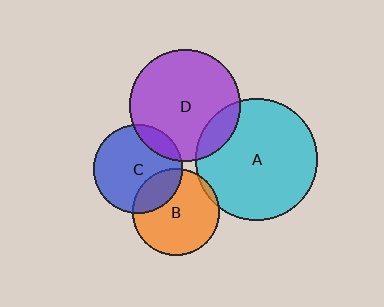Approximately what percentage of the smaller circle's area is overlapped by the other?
Approximately 15%.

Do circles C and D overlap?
Yes.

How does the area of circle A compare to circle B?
Approximately 2.0 times.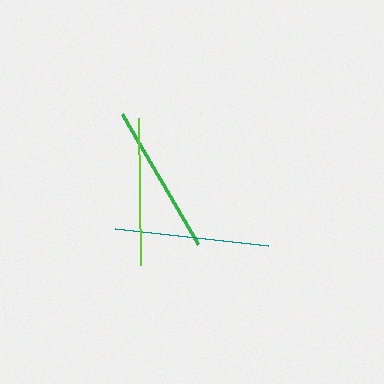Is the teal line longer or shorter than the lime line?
The teal line is longer than the lime line.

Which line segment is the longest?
The teal line is the longest at approximately 154 pixels.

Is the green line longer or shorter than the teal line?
The teal line is longer than the green line.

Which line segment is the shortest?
The lime line is the shortest at approximately 147 pixels.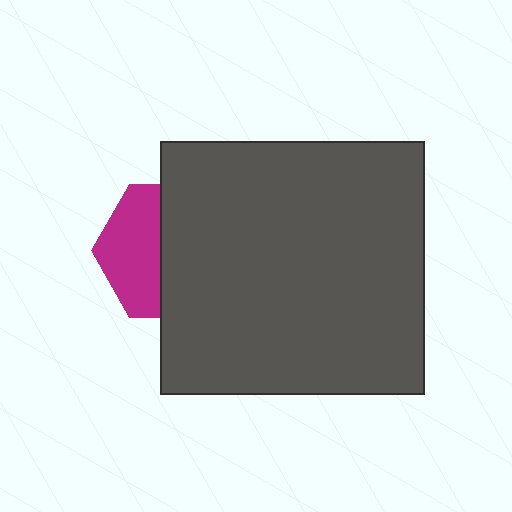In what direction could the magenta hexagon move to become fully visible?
The magenta hexagon could move left. That would shift it out from behind the dark gray rectangle entirely.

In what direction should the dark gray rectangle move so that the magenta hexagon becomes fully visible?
The dark gray rectangle should move right. That is the shortest direction to clear the overlap and leave the magenta hexagon fully visible.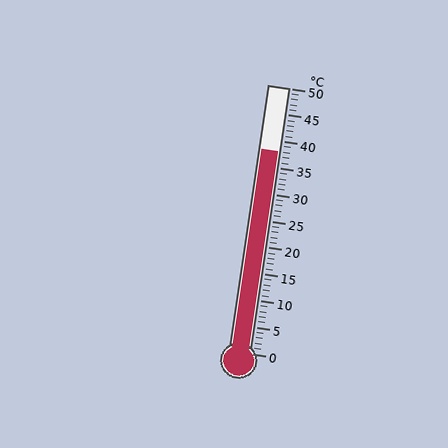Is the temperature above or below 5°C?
The temperature is above 5°C.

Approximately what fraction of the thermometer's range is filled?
The thermometer is filled to approximately 75% of its range.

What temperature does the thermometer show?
The thermometer shows approximately 38°C.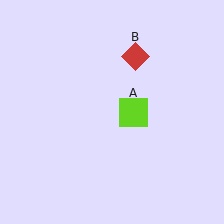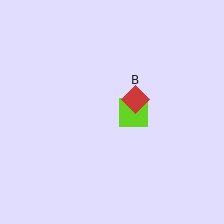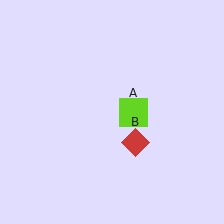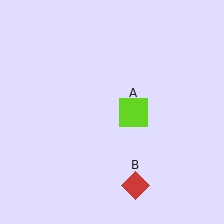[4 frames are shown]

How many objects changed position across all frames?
1 object changed position: red diamond (object B).